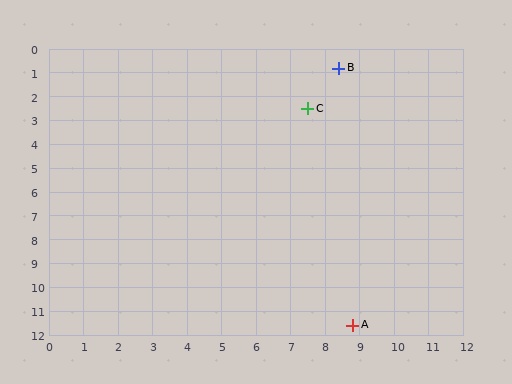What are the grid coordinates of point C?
Point C is at approximately (7.5, 2.5).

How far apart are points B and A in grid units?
Points B and A are about 10.8 grid units apart.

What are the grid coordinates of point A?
Point A is at approximately (8.8, 11.6).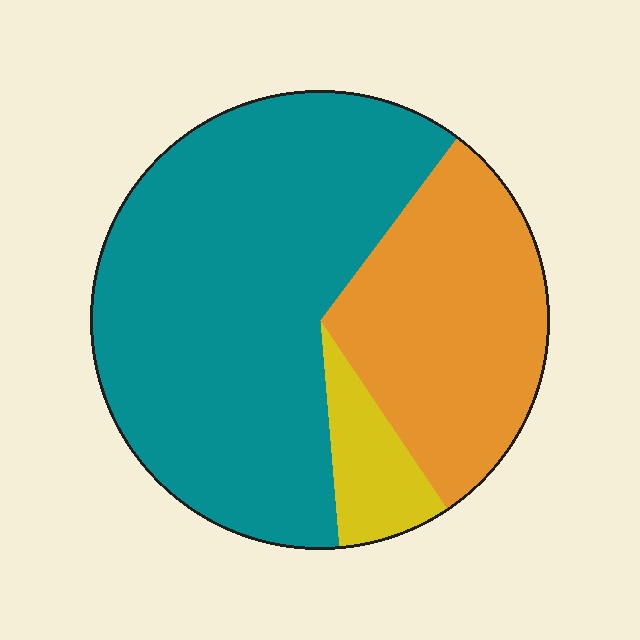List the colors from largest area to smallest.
From largest to smallest: teal, orange, yellow.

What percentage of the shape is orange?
Orange covers about 30% of the shape.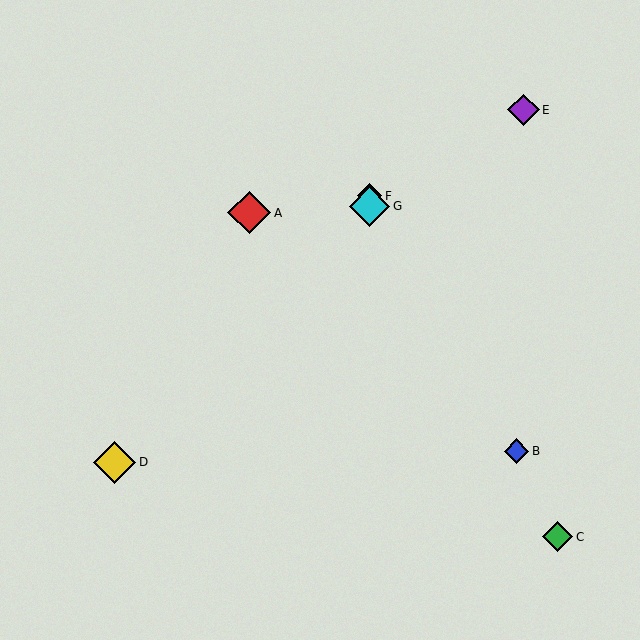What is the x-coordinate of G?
Object G is at x≈370.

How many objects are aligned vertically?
2 objects (F, G) are aligned vertically.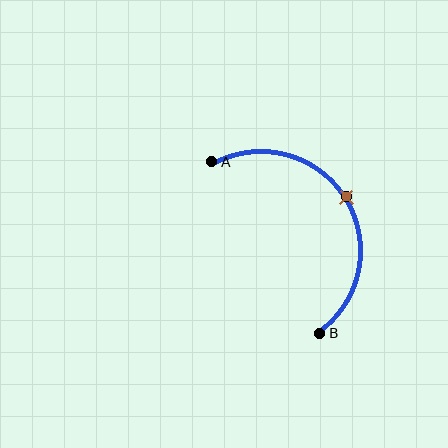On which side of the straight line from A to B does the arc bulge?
The arc bulges to the right of the straight line connecting A and B.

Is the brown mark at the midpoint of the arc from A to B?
Yes. The brown mark lies on the arc at equal arc-length from both A and B — it is the arc midpoint.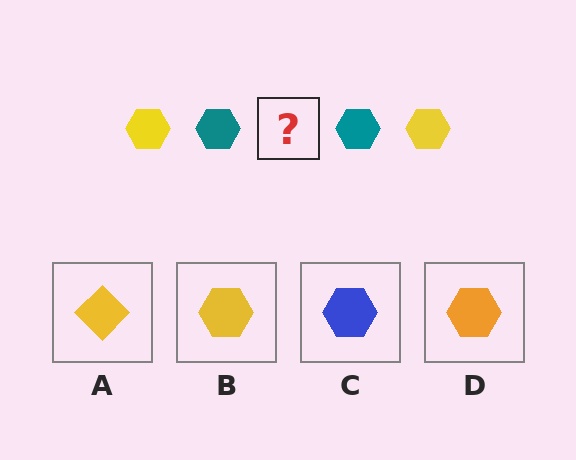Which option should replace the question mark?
Option B.